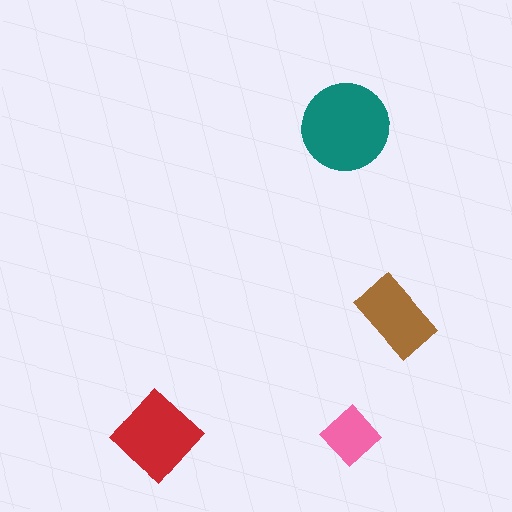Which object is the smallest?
The pink diamond.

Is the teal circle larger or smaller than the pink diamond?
Larger.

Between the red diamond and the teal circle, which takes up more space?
The teal circle.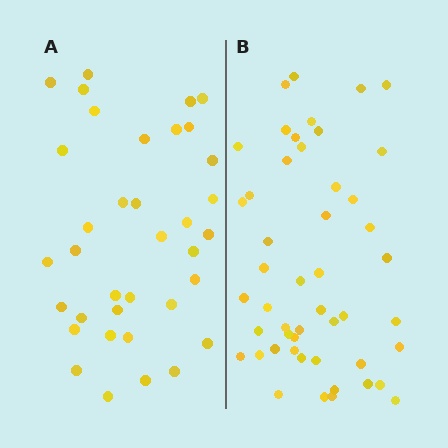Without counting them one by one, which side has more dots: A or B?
Region B (the right region) has more dots.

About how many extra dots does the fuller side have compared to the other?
Region B has approximately 15 more dots than region A.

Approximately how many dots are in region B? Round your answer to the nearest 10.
About 50 dots. (The exact count is 49, which rounds to 50.)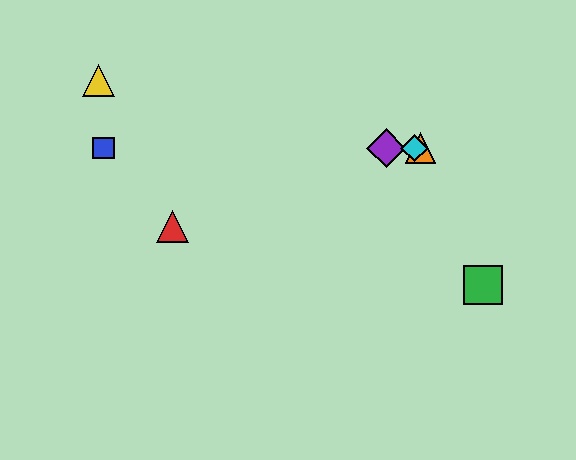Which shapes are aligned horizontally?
The blue square, the purple diamond, the orange triangle, the cyan diamond are aligned horizontally.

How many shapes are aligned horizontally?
4 shapes (the blue square, the purple diamond, the orange triangle, the cyan diamond) are aligned horizontally.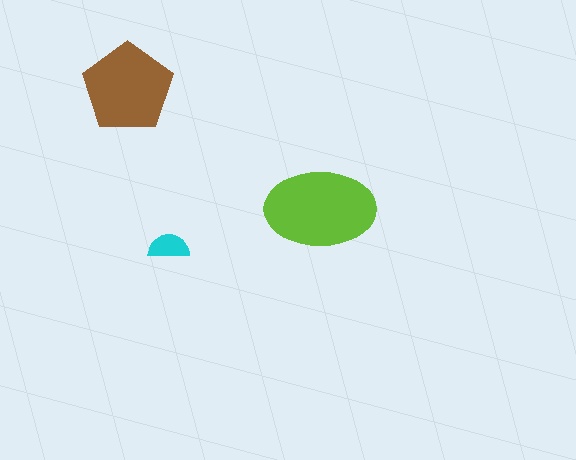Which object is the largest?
The lime ellipse.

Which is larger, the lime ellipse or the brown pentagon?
The lime ellipse.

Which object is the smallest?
The cyan semicircle.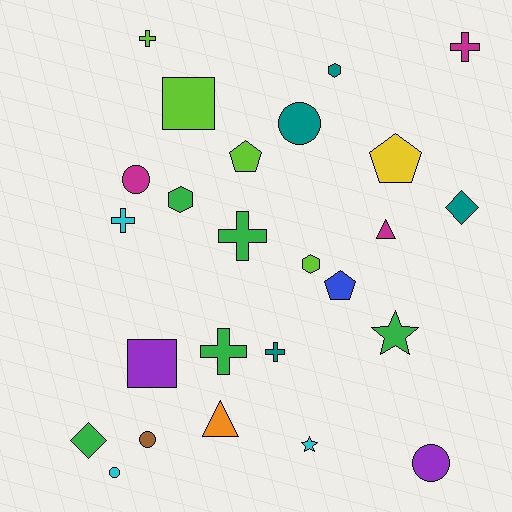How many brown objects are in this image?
There is 1 brown object.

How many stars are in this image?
There are 2 stars.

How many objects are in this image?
There are 25 objects.